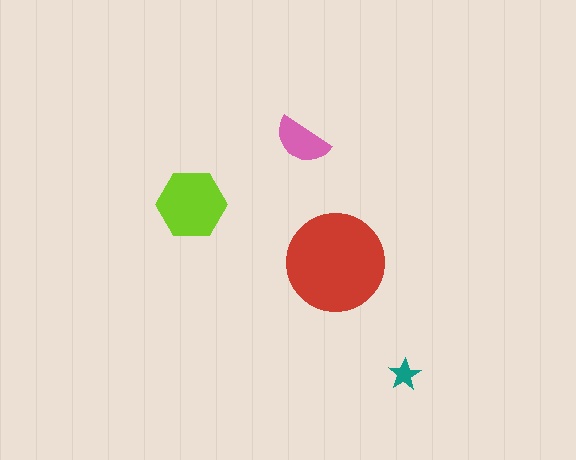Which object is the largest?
The red circle.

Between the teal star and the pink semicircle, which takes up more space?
The pink semicircle.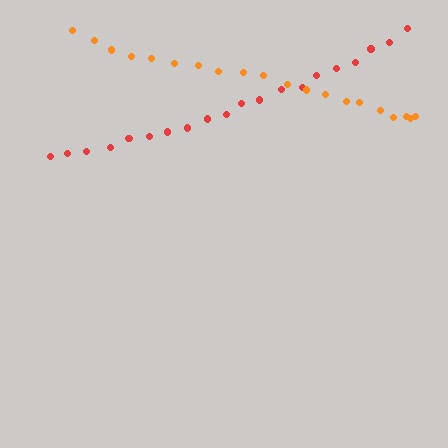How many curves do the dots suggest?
There are 2 distinct paths.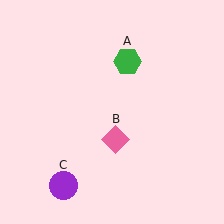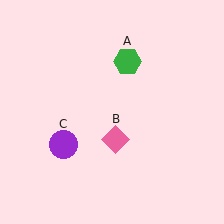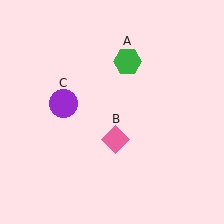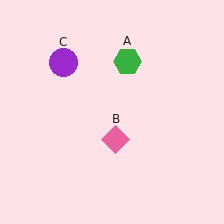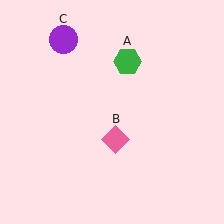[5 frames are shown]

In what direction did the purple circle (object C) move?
The purple circle (object C) moved up.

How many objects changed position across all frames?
1 object changed position: purple circle (object C).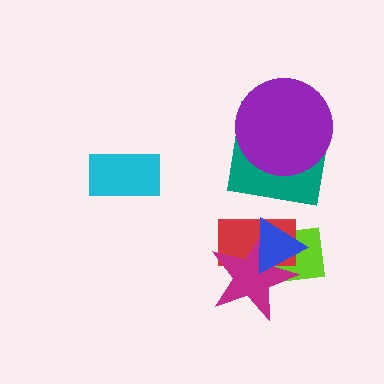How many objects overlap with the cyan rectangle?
0 objects overlap with the cyan rectangle.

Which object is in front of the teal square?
The purple circle is in front of the teal square.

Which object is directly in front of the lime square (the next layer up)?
The red rectangle is directly in front of the lime square.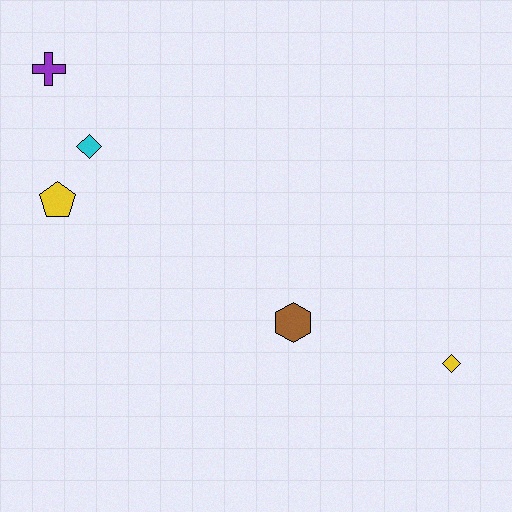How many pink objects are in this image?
There are no pink objects.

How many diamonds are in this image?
There are 2 diamonds.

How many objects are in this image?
There are 5 objects.